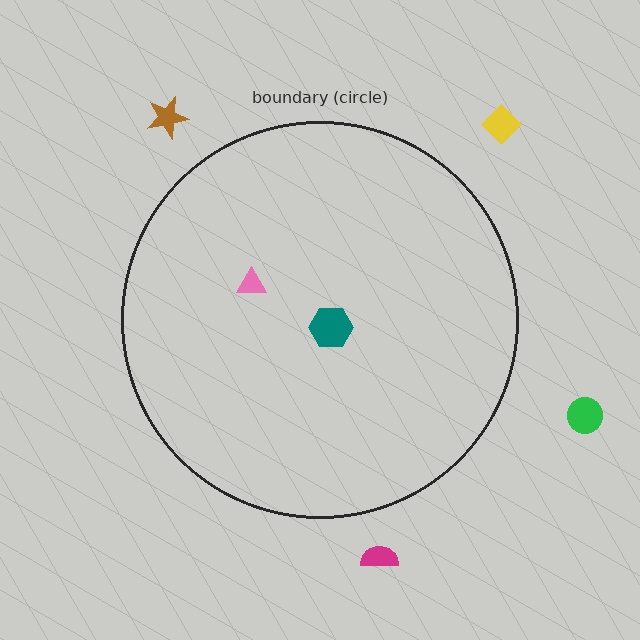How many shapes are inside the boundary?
2 inside, 4 outside.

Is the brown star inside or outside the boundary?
Outside.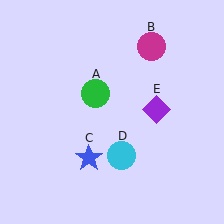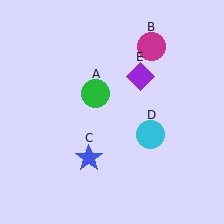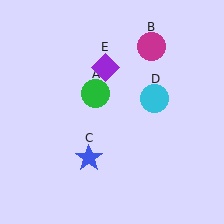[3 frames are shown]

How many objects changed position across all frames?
2 objects changed position: cyan circle (object D), purple diamond (object E).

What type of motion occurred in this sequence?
The cyan circle (object D), purple diamond (object E) rotated counterclockwise around the center of the scene.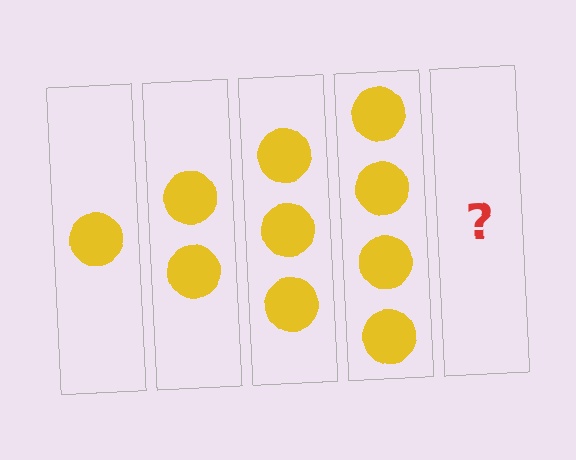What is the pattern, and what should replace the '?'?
The pattern is that each step adds one more circle. The '?' should be 5 circles.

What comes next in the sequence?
The next element should be 5 circles.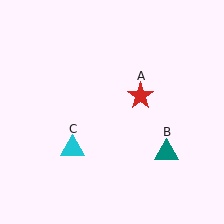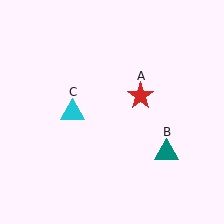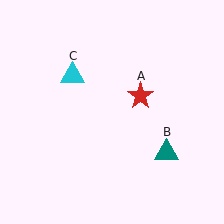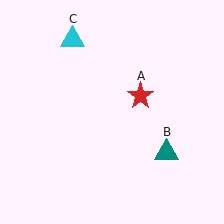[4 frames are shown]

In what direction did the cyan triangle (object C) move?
The cyan triangle (object C) moved up.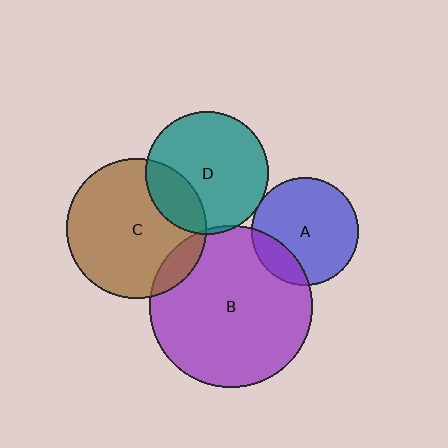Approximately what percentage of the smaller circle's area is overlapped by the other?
Approximately 25%.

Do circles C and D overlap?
Yes.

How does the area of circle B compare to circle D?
Approximately 1.7 times.